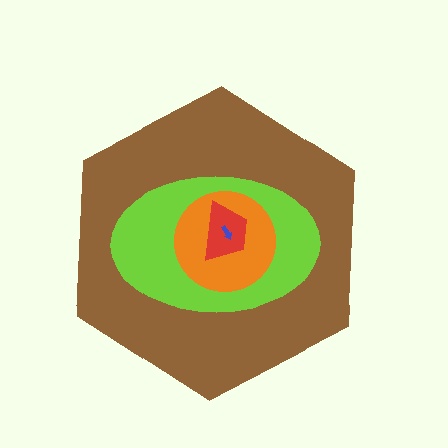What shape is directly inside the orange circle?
The red trapezoid.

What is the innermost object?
The blue arrow.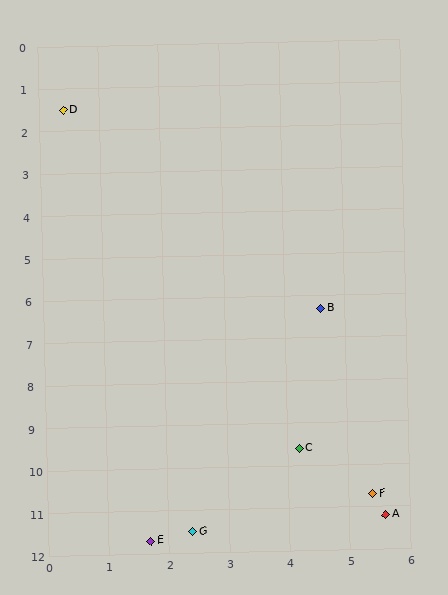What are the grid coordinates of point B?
Point B is at approximately (4.6, 6.3).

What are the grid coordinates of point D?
Point D is at approximately (0.4, 1.5).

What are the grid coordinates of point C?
Point C is at approximately (4.2, 9.6).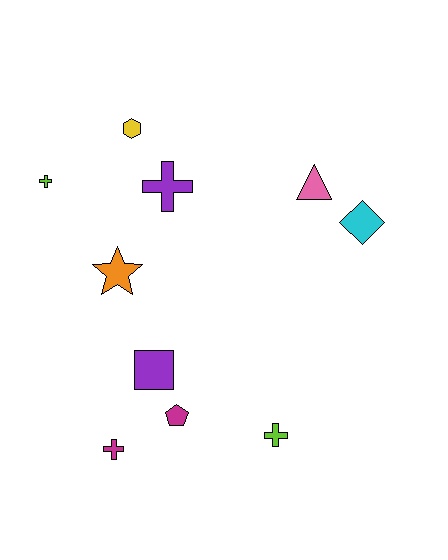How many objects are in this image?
There are 10 objects.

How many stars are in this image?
There is 1 star.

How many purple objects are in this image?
There are 2 purple objects.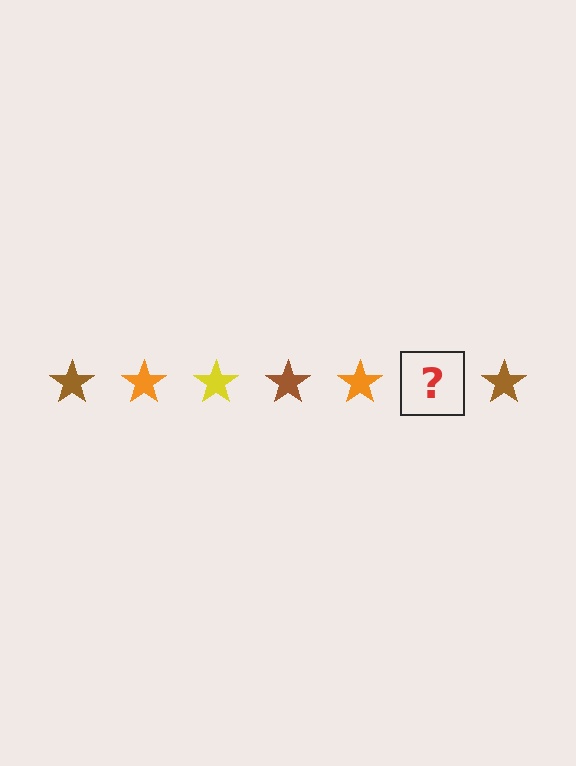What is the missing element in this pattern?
The missing element is a yellow star.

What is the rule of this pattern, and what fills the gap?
The rule is that the pattern cycles through brown, orange, yellow stars. The gap should be filled with a yellow star.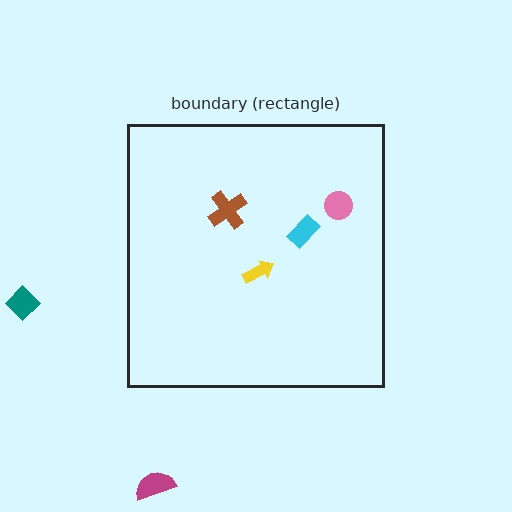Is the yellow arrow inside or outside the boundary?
Inside.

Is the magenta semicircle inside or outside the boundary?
Outside.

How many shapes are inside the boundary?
4 inside, 2 outside.